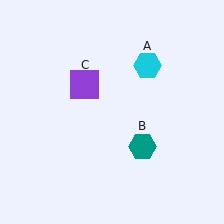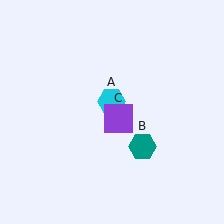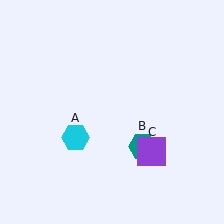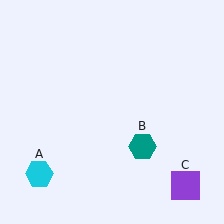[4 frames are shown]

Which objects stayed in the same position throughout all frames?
Teal hexagon (object B) remained stationary.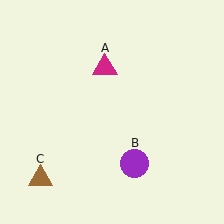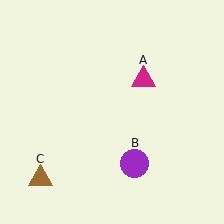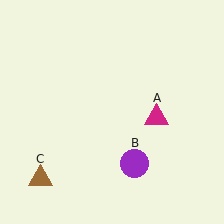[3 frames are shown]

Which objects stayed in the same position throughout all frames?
Purple circle (object B) and brown triangle (object C) remained stationary.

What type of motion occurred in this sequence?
The magenta triangle (object A) rotated clockwise around the center of the scene.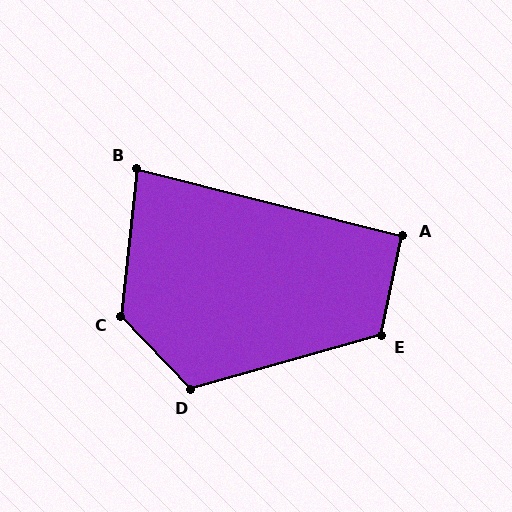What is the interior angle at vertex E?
Approximately 118 degrees (obtuse).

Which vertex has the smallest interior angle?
B, at approximately 82 degrees.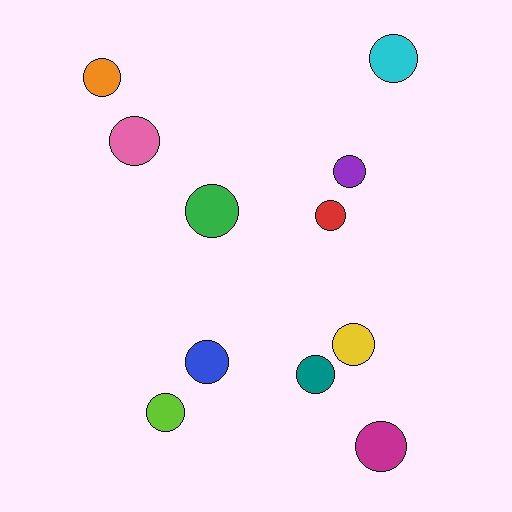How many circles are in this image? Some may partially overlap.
There are 11 circles.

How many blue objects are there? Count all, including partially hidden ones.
There is 1 blue object.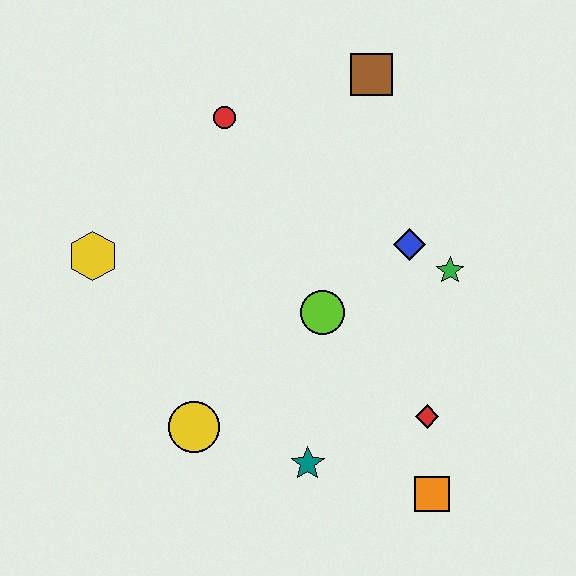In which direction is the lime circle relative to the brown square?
The lime circle is below the brown square.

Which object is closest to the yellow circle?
The teal star is closest to the yellow circle.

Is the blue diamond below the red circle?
Yes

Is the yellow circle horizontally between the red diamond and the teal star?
No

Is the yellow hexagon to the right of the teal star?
No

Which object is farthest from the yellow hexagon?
The orange square is farthest from the yellow hexagon.